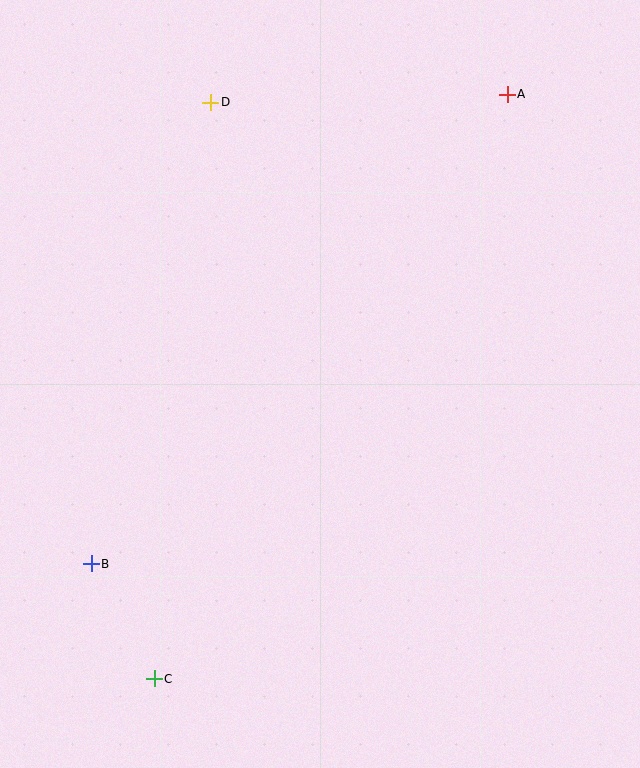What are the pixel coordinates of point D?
Point D is at (211, 102).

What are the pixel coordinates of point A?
Point A is at (507, 94).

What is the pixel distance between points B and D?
The distance between B and D is 477 pixels.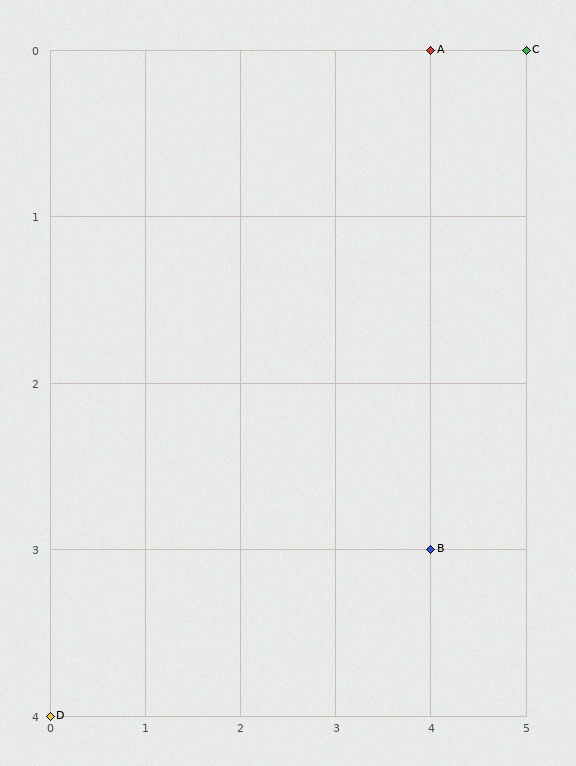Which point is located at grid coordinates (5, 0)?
Point C is at (5, 0).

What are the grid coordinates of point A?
Point A is at grid coordinates (4, 0).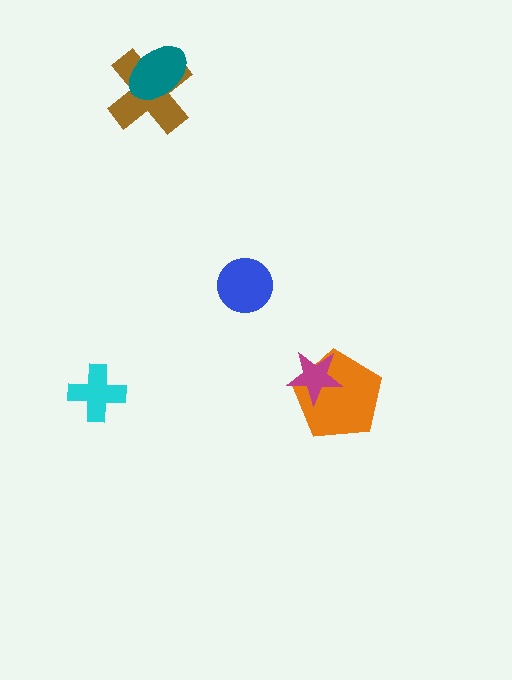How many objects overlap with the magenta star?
1 object overlaps with the magenta star.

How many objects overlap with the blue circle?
0 objects overlap with the blue circle.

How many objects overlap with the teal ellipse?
1 object overlaps with the teal ellipse.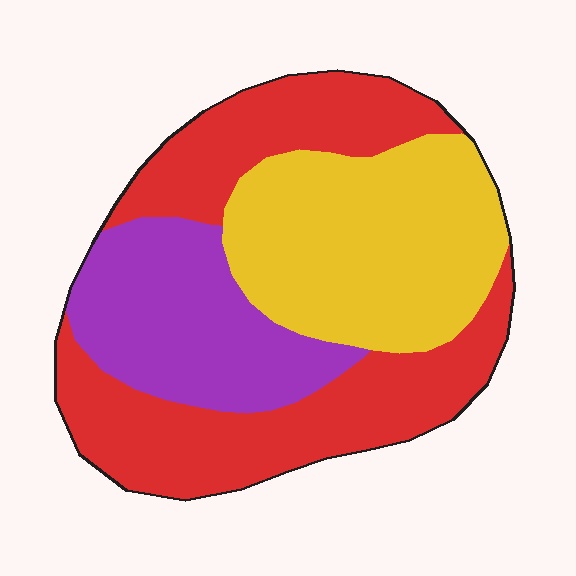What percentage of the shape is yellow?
Yellow takes up about one third (1/3) of the shape.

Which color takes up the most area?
Red, at roughly 45%.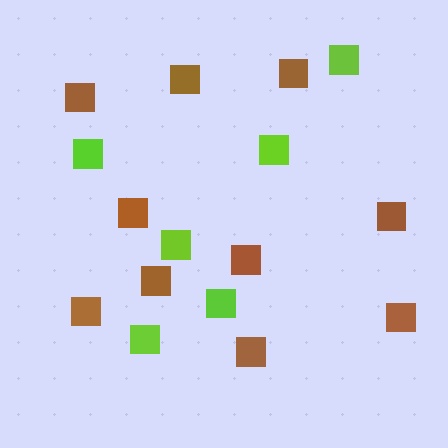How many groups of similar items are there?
There are 2 groups: one group of lime squares (6) and one group of brown squares (10).